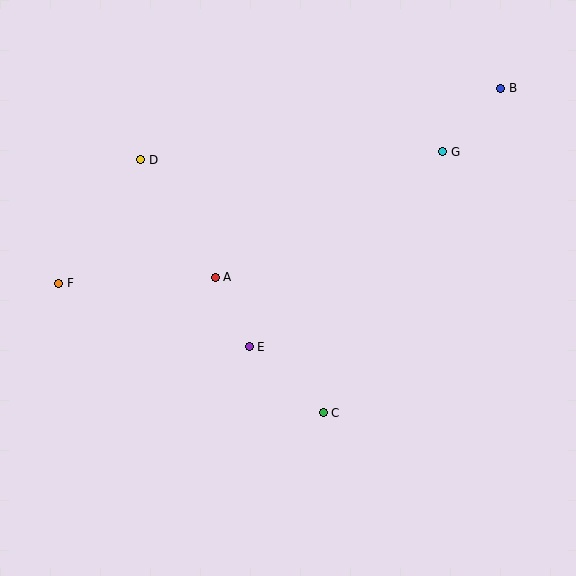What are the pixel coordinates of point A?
Point A is at (215, 277).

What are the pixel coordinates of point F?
Point F is at (59, 283).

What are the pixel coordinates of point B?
Point B is at (501, 88).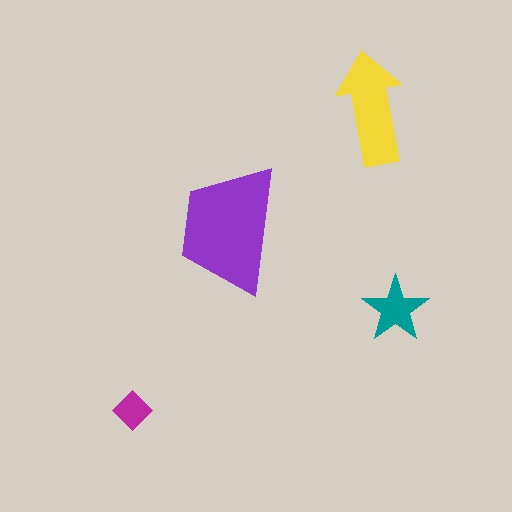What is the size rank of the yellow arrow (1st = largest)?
2nd.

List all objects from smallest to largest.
The magenta diamond, the teal star, the yellow arrow, the purple trapezoid.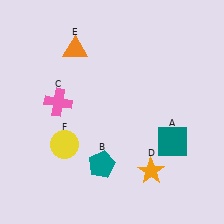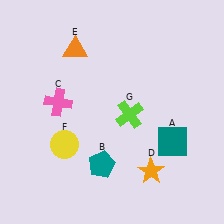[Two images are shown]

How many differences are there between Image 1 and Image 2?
There is 1 difference between the two images.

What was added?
A lime cross (G) was added in Image 2.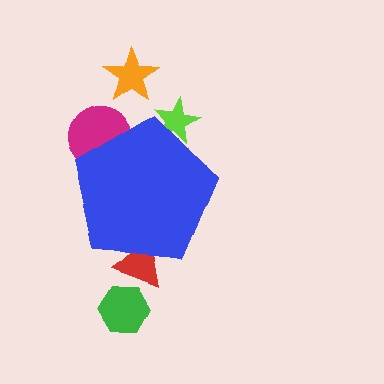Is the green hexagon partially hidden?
No, the green hexagon is fully visible.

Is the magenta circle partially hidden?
Yes, the magenta circle is partially hidden behind the blue pentagon.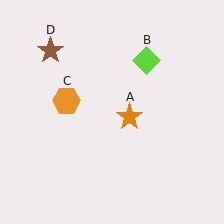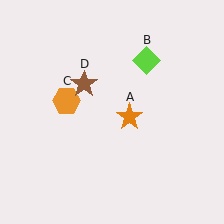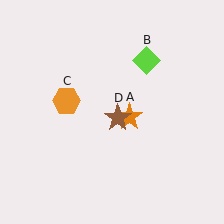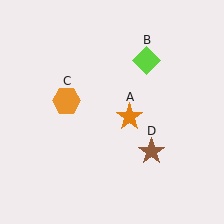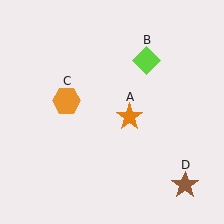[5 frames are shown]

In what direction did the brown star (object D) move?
The brown star (object D) moved down and to the right.